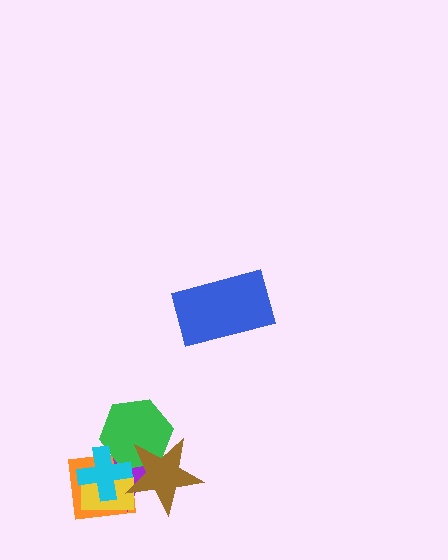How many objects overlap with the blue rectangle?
0 objects overlap with the blue rectangle.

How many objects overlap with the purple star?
5 objects overlap with the purple star.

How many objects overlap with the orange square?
4 objects overlap with the orange square.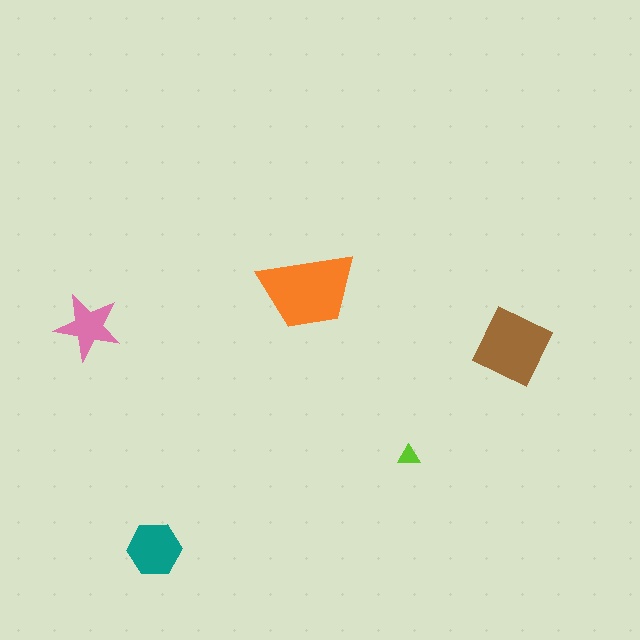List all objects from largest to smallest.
The orange trapezoid, the brown diamond, the teal hexagon, the pink star, the lime triangle.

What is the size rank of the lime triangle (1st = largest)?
5th.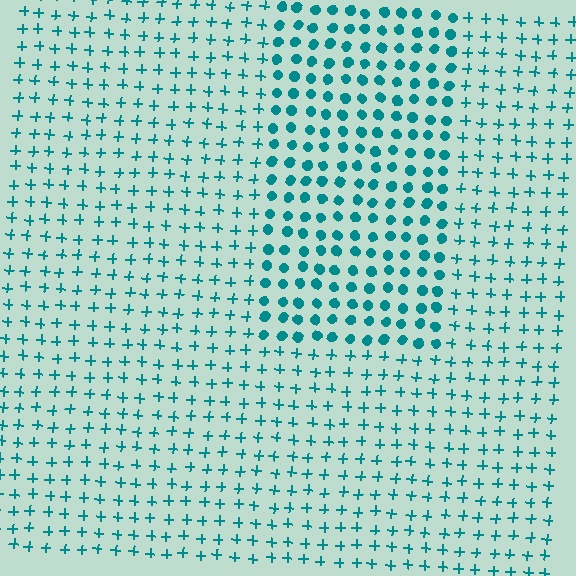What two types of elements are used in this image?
The image uses circles inside the rectangle region and plus signs outside it.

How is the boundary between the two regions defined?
The boundary is defined by a change in element shape: circles inside vs. plus signs outside. All elements share the same color and spacing.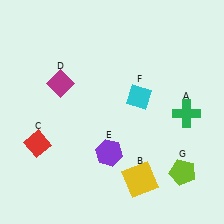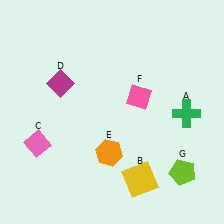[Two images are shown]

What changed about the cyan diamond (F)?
In Image 1, F is cyan. In Image 2, it changed to pink.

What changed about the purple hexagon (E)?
In Image 1, E is purple. In Image 2, it changed to orange.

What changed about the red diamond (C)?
In Image 1, C is red. In Image 2, it changed to pink.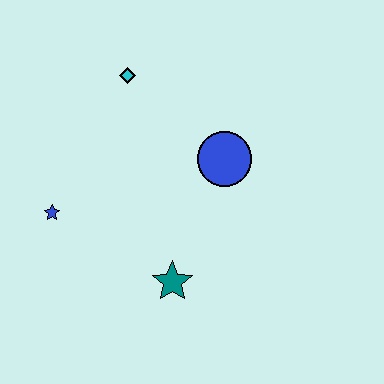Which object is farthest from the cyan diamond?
The teal star is farthest from the cyan diamond.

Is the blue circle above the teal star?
Yes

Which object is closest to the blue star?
The teal star is closest to the blue star.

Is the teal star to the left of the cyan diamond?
No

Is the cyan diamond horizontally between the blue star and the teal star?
Yes